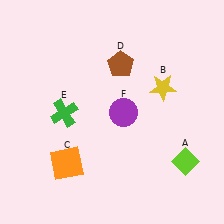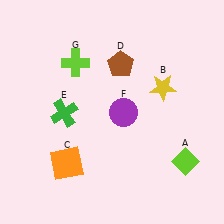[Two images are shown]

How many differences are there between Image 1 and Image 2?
There is 1 difference between the two images.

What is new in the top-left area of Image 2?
A lime cross (G) was added in the top-left area of Image 2.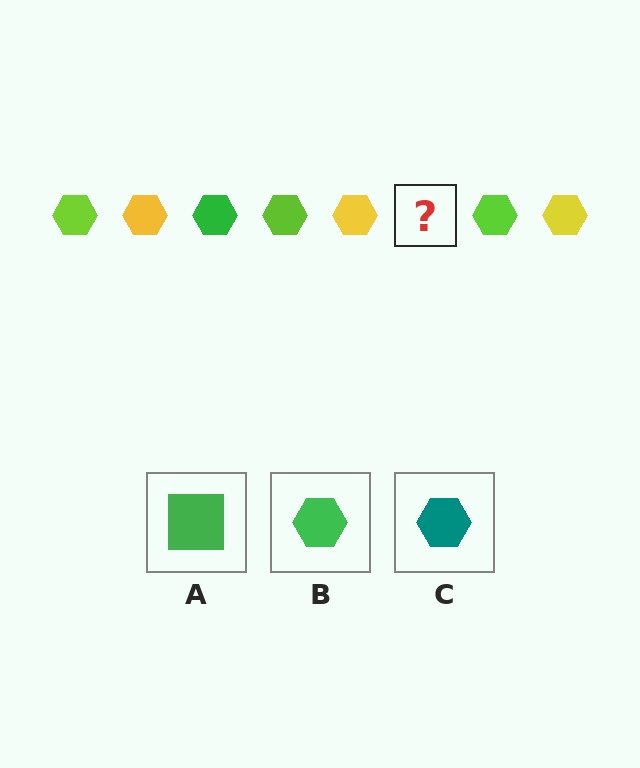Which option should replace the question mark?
Option B.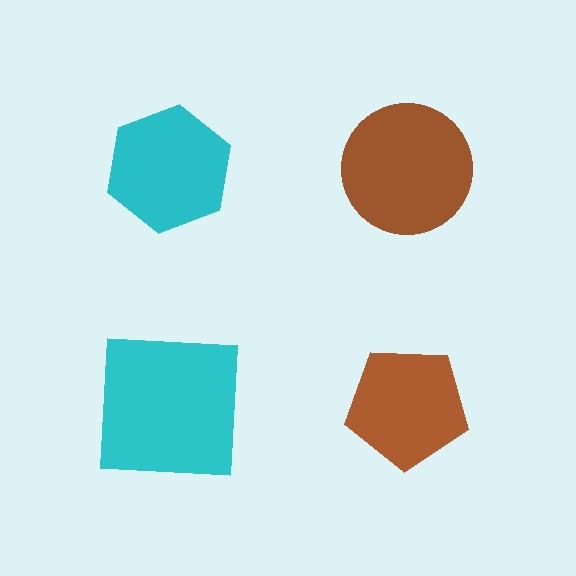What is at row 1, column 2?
A brown circle.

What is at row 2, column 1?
A cyan square.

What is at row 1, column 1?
A cyan hexagon.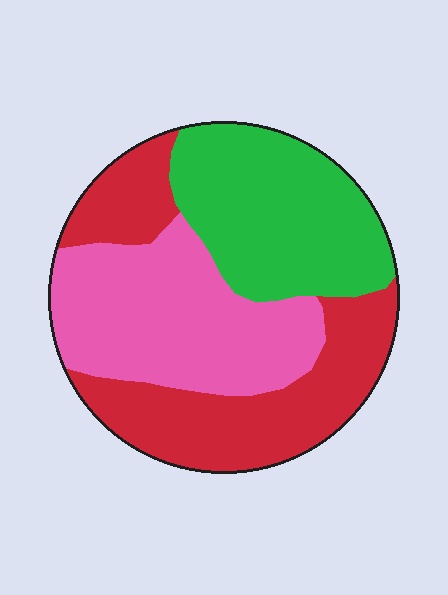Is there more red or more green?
Red.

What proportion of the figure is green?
Green covers around 30% of the figure.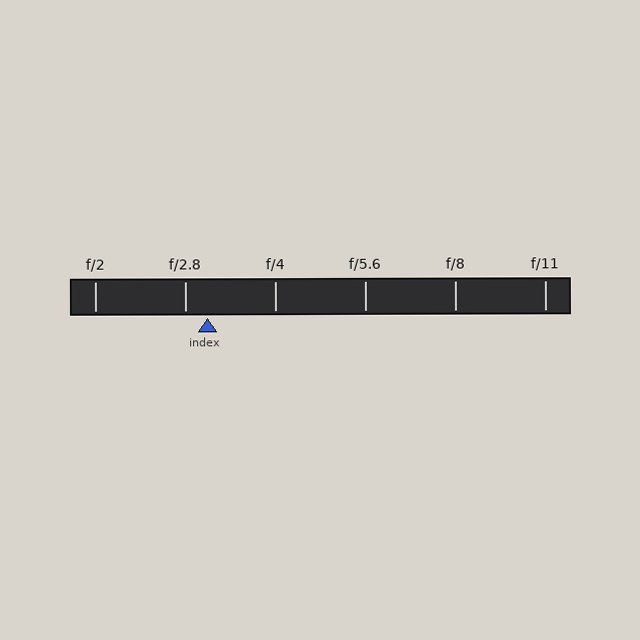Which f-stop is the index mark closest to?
The index mark is closest to f/2.8.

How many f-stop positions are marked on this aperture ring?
There are 6 f-stop positions marked.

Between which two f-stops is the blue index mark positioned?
The index mark is between f/2.8 and f/4.